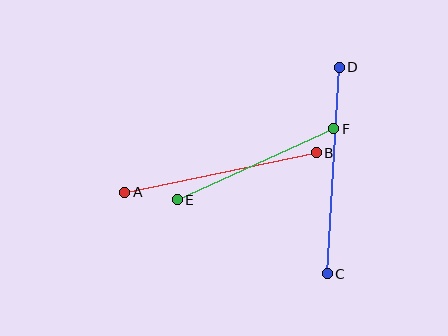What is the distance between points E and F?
The distance is approximately 172 pixels.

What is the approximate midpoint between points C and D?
The midpoint is at approximately (333, 170) pixels.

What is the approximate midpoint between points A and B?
The midpoint is at approximately (221, 173) pixels.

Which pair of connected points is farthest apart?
Points C and D are farthest apart.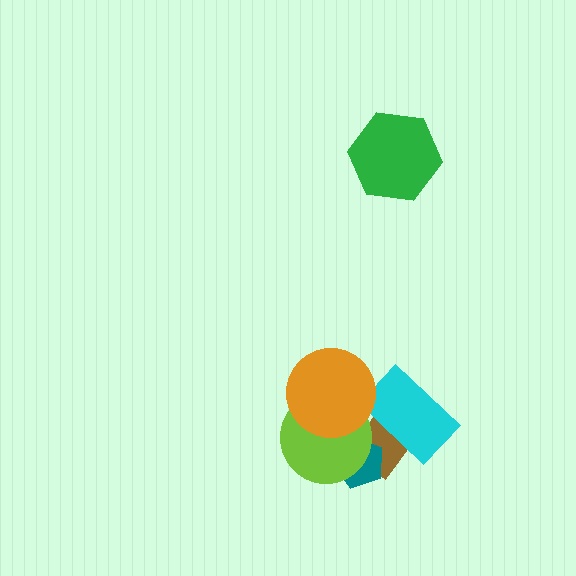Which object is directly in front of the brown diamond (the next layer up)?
The cyan rectangle is directly in front of the brown diamond.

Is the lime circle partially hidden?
Yes, it is partially covered by another shape.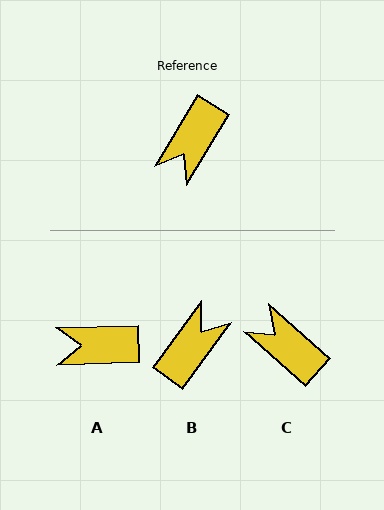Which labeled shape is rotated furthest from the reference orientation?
B, about 174 degrees away.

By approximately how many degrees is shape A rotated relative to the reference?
Approximately 57 degrees clockwise.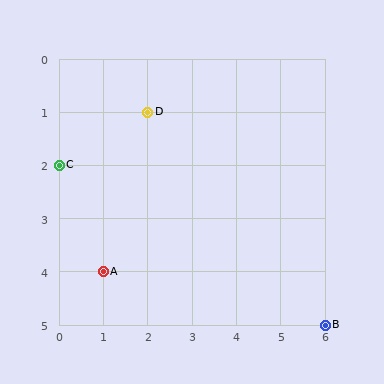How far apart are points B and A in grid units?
Points B and A are 5 columns and 1 row apart (about 5.1 grid units diagonally).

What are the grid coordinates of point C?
Point C is at grid coordinates (0, 2).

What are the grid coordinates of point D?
Point D is at grid coordinates (2, 1).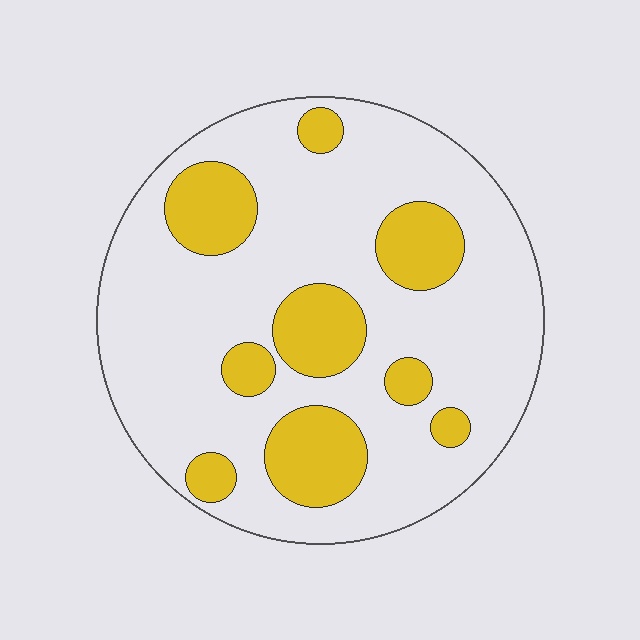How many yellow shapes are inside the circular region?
9.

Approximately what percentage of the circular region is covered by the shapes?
Approximately 25%.